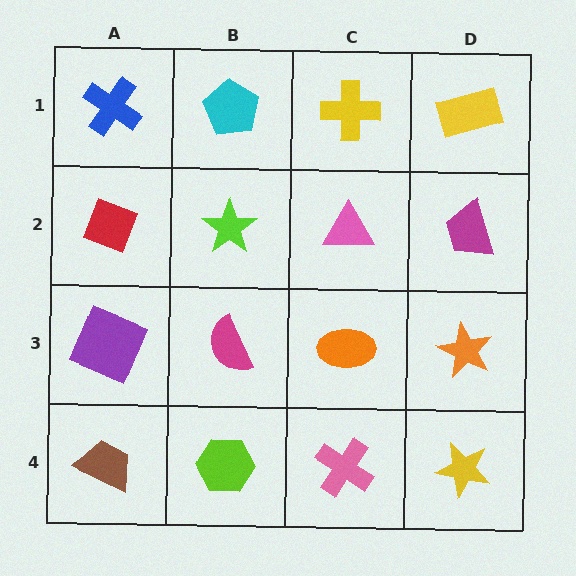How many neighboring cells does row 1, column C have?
3.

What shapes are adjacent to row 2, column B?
A cyan pentagon (row 1, column B), a magenta semicircle (row 3, column B), a red diamond (row 2, column A), a pink triangle (row 2, column C).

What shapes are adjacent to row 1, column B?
A lime star (row 2, column B), a blue cross (row 1, column A), a yellow cross (row 1, column C).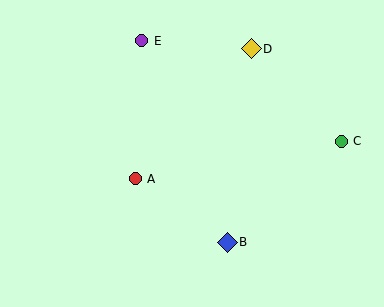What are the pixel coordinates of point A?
Point A is at (135, 179).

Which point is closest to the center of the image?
Point A at (135, 179) is closest to the center.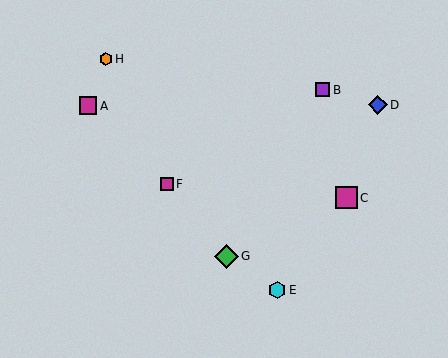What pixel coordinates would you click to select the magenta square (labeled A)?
Click at (88, 106) to select the magenta square A.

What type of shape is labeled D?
Shape D is a blue diamond.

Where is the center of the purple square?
The center of the purple square is at (323, 90).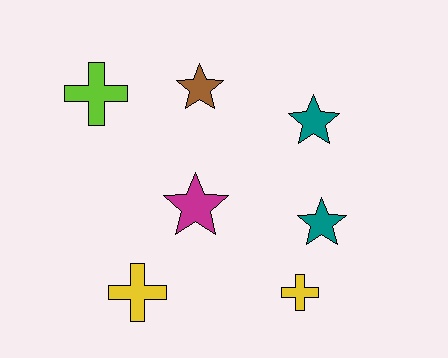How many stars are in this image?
There are 4 stars.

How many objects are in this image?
There are 7 objects.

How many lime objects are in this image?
There is 1 lime object.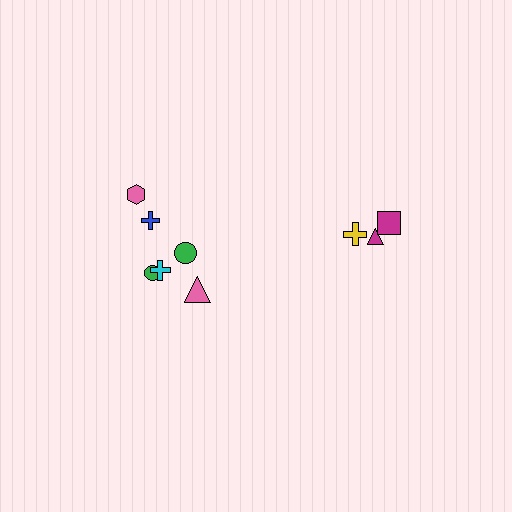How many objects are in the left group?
There are 6 objects.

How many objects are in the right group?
There are 3 objects.